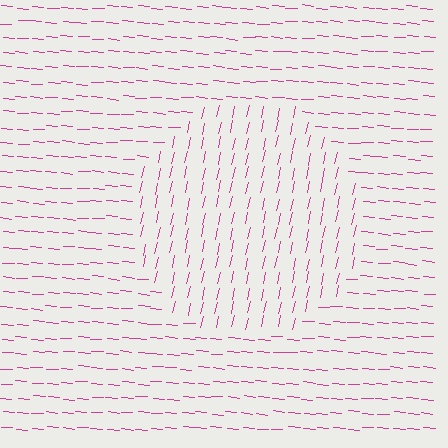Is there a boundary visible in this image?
Yes, there is a texture boundary formed by a change in line orientation.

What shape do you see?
I see a circle.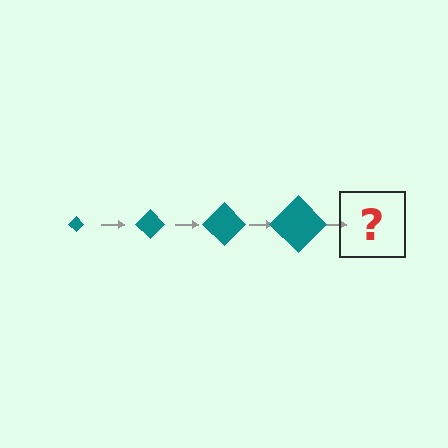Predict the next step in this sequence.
The next step is a teal diamond, larger than the previous one.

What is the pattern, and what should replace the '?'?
The pattern is that the diamond gets progressively larger each step. The '?' should be a teal diamond, larger than the previous one.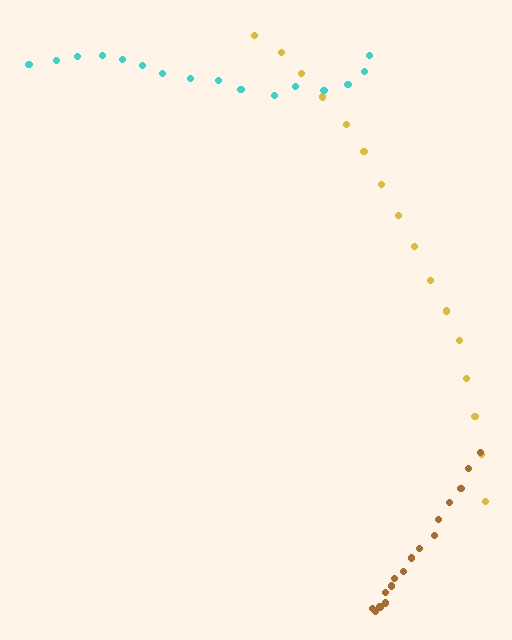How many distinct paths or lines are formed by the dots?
There are 3 distinct paths.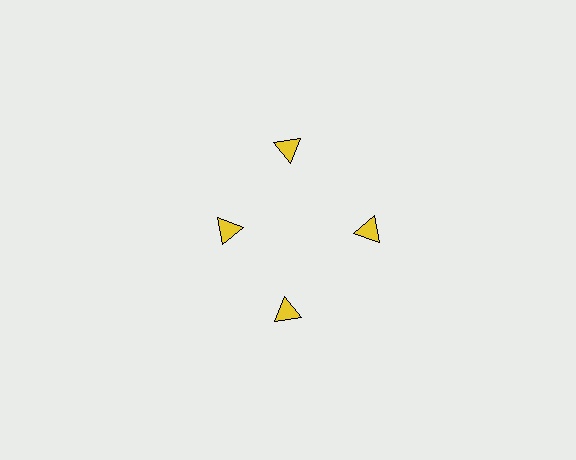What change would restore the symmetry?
The symmetry would be restored by moving it outward, back onto the ring so that all 4 triangles sit at equal angles and equal distance from the center.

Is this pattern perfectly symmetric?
No. The 4 yellow triangles are arranged in a ring, but one element near the 9 o'clock position is pulled inward toward the center, breaking the 4-fold rotational symmetry.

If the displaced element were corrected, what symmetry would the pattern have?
It would have 4-fold rotational symmetry — the pattern would map onto itself every 90 degrees.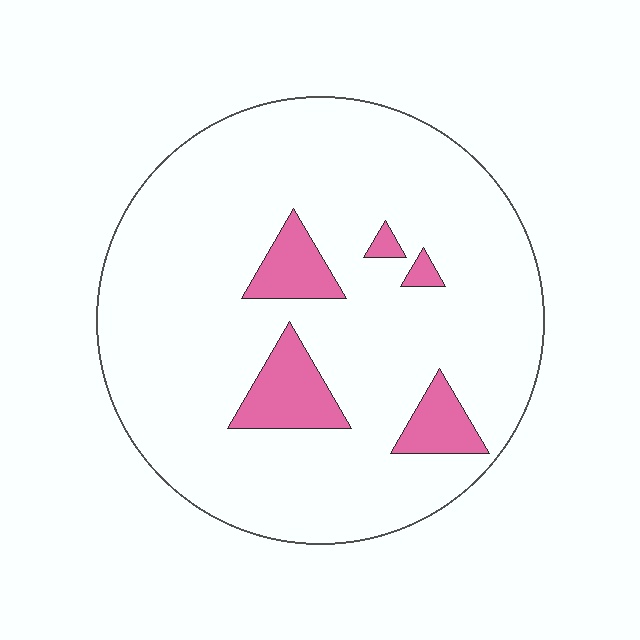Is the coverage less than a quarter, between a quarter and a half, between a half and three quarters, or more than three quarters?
Less than a quarter.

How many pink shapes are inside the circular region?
5.